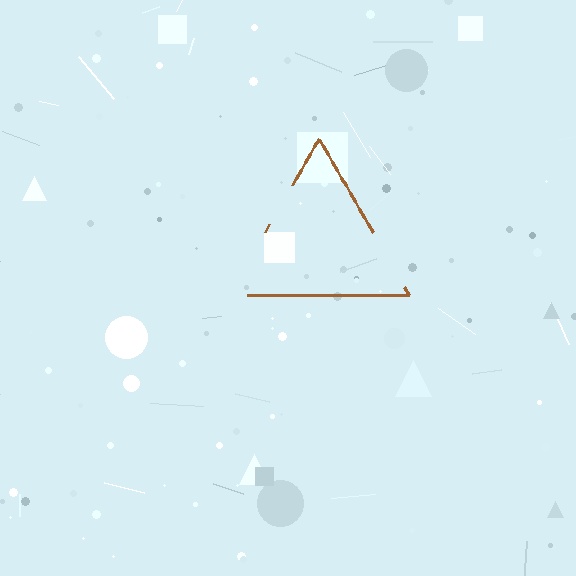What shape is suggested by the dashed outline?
The dashed outline suggests a triangle.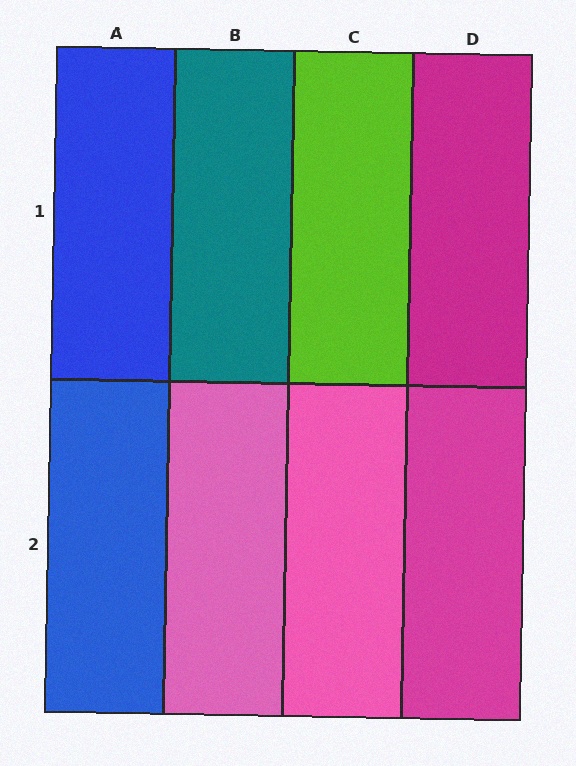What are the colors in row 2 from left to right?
Blue, pink, pink, magenta.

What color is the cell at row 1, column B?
Teal.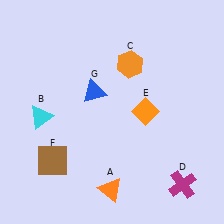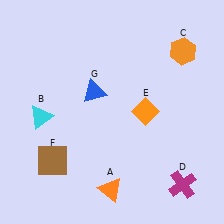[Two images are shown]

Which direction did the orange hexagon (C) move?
The orange hexagon (C) moved right.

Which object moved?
The orange hexagon (C) moved right.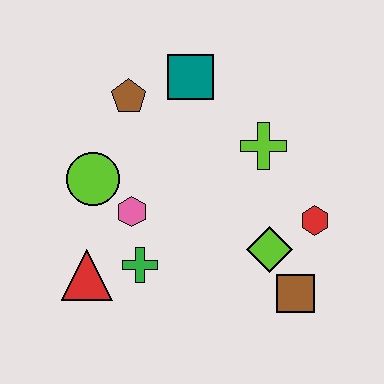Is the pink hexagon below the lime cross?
Yes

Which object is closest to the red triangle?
The green cross is closest to the red triangle.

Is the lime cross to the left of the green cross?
No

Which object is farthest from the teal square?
The brown square is farthest from the teal square.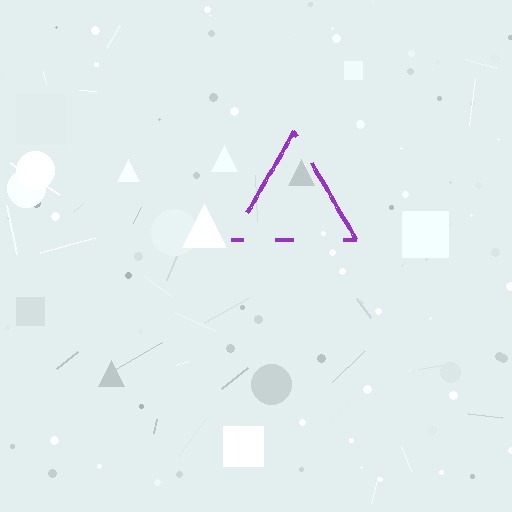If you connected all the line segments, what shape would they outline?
They would outline a triangle.